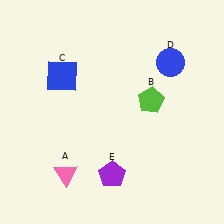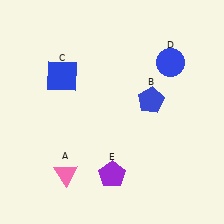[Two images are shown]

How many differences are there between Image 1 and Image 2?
There is 1 difference between the two images.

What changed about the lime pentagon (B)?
In Image 1, B is lime. In Image 2, it changed to blue.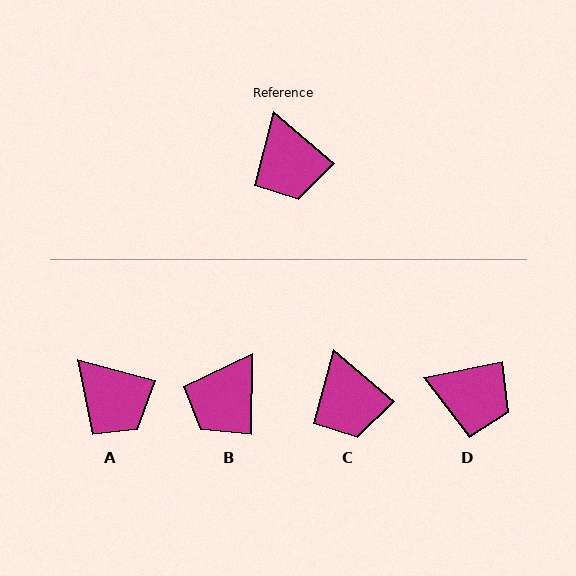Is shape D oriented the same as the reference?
No, it is off by about 52 degrees.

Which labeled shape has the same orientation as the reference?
C.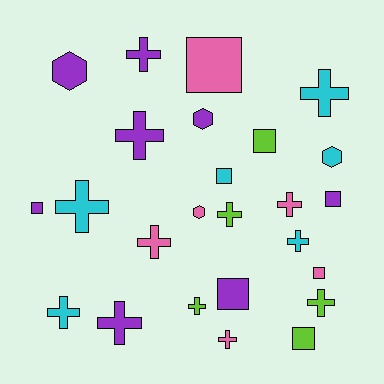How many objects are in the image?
There are 25 objects.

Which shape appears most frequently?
Cross, with 13 objects.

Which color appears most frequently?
Purple, with 8 objects.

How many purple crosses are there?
There are 3 purple crosses.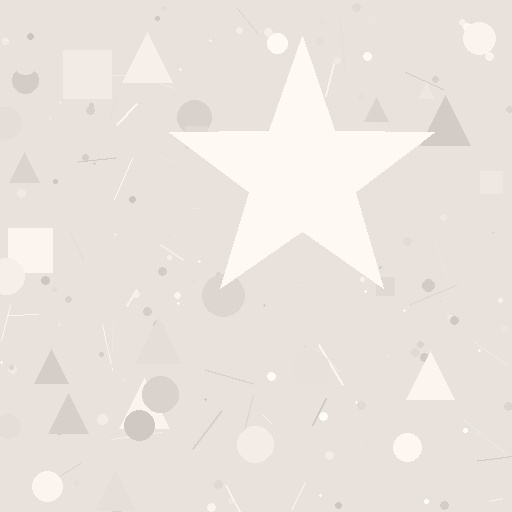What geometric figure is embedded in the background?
A star is embedded in the background.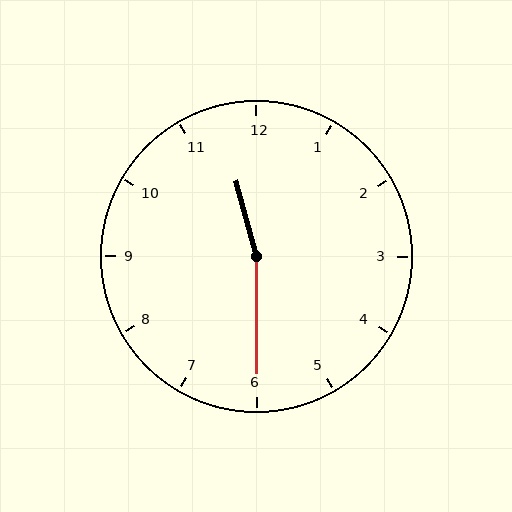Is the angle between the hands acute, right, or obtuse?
It is obtuse.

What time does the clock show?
11:30.